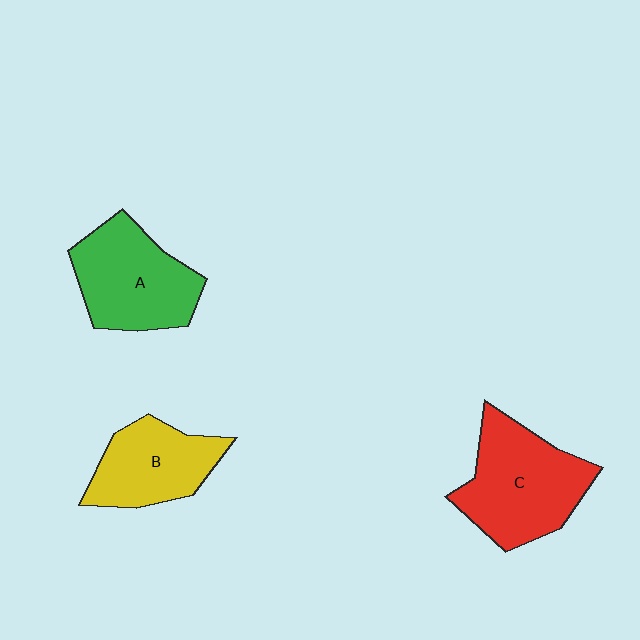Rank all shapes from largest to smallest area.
From largest to smallest: C (red), A (green), B (yellow).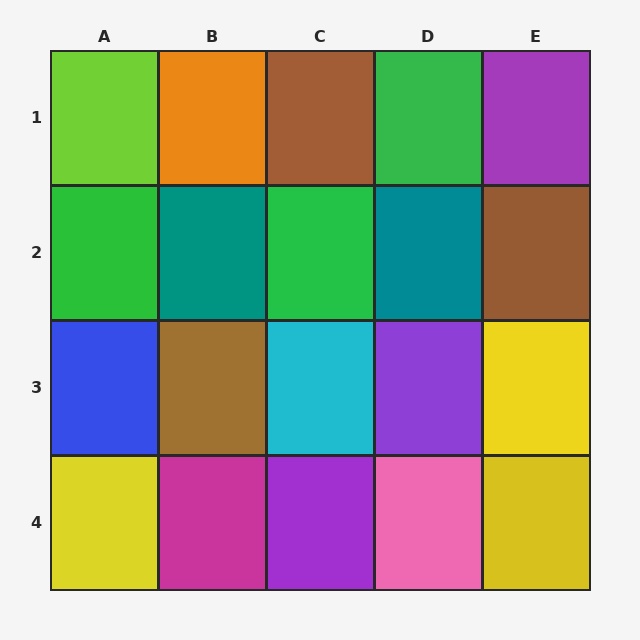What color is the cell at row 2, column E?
Brown.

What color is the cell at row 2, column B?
Teal.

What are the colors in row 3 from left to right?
Blue, brown, cyan, purple, yellow.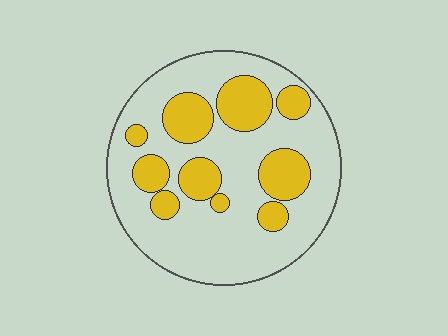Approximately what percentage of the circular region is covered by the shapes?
Approximately 30%.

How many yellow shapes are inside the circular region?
10.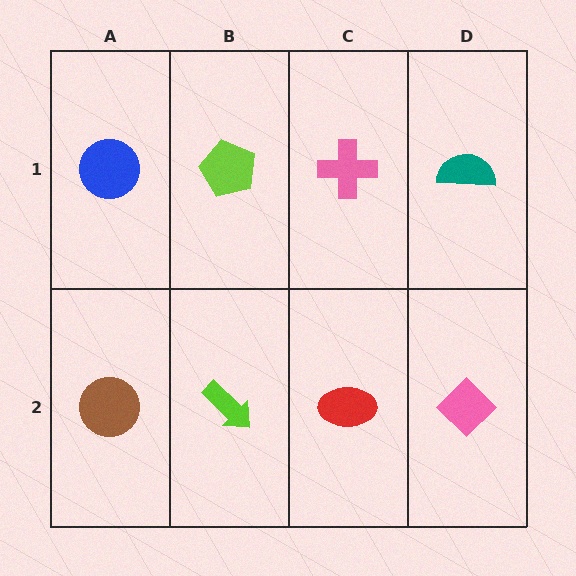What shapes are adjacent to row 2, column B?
A lime pentagon (row 1, column B), a brown circle (row 2, column A), a red ellipse (row 2, column C).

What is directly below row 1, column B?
A lime arrow.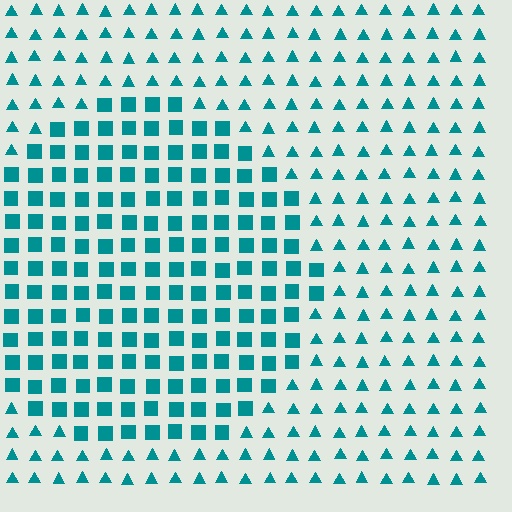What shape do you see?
I see a circle.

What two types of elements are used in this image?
The image uses squares inside the circle region and triangles outside it.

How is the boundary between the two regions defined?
The boundary is defined by a change in element shape: squares inside vs. triangles outside. All elements share the same color and spacing.